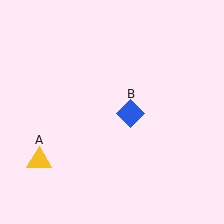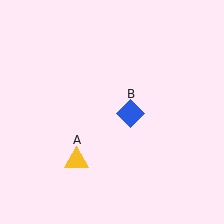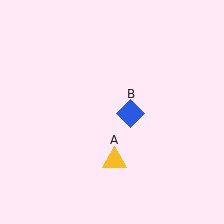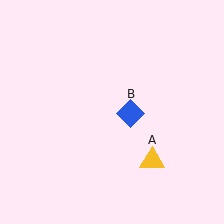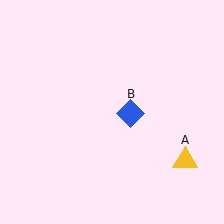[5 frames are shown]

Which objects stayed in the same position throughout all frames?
Blue diamond (object B) remained stationary.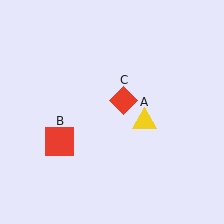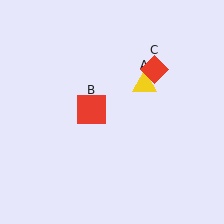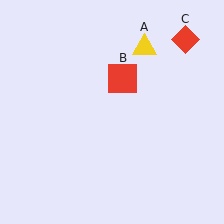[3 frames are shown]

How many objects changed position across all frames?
3 objects changed position: yellow triangle (object A), red square (object B), red diamond (object C).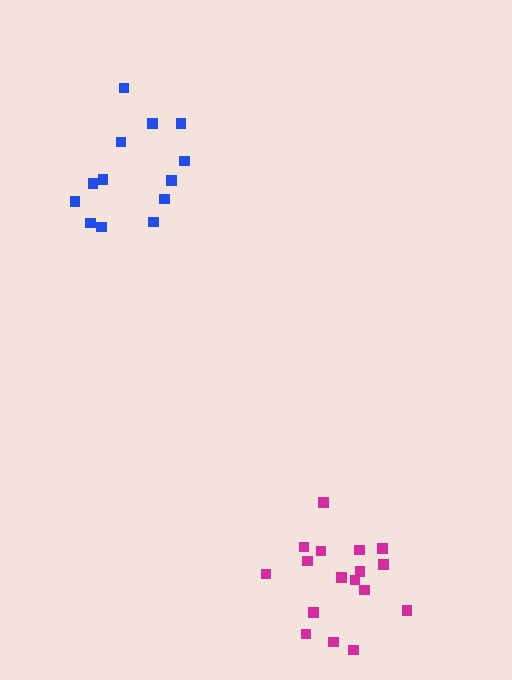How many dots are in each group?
Group 1: 13 dots, Group 2: 17 dots (30 total).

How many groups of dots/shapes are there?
There are 2 groups.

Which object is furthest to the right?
The magenta cluster is rightmost.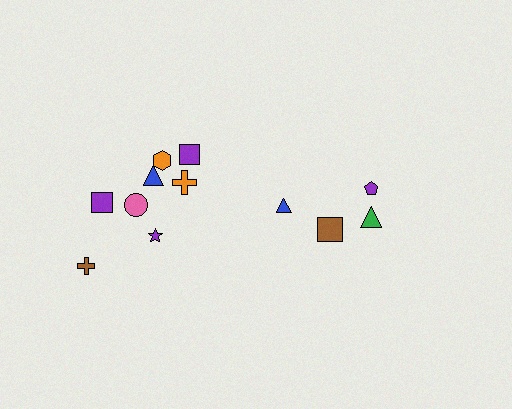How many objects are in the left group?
There are 8 objects.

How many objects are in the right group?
There are 4 objects.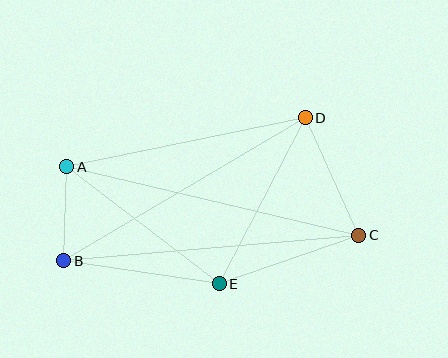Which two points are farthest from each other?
Points A and C are farthest from each other.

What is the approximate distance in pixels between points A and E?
The distance between A and E is approximately 192 pixels.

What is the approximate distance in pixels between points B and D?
The distance between B and D is approximately 280 pixels.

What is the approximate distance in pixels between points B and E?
The distance between B and E is approximately 157 pixels.